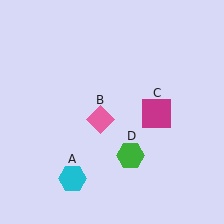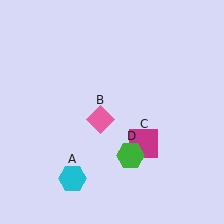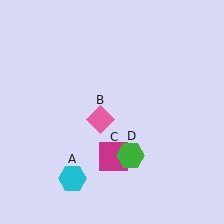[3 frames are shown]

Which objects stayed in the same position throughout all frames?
Cyan hexagon (object A) and pink diamond (object B) and green hexagon (object D) remained stationary.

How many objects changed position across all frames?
1 object changed position: magenta square (object C).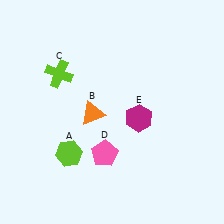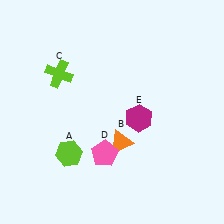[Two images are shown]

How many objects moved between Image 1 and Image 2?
1 object moved between the two images.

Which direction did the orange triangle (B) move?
The orange triangle (B) moved right.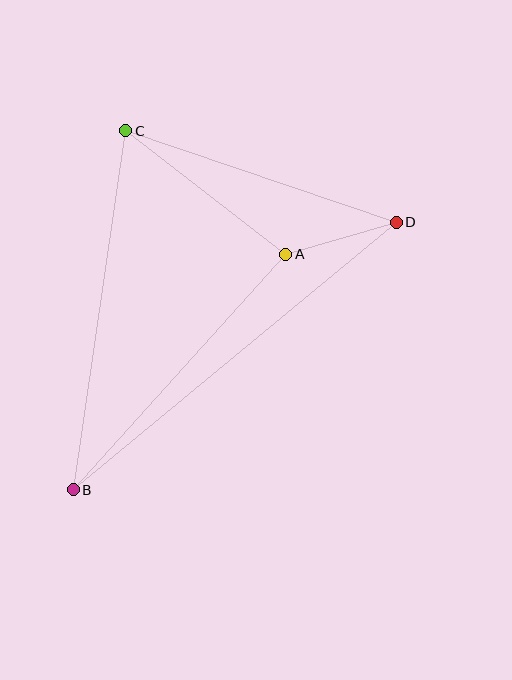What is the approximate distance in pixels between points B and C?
The distance between B and C is approximately 363 pixels.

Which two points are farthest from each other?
Points B and D are farthest from each other.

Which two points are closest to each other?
Points A and D are closest to each other.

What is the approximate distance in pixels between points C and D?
The distance between C and D is approximately 286 pixels.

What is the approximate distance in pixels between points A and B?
The distance between A and B is approximately 317 pixels.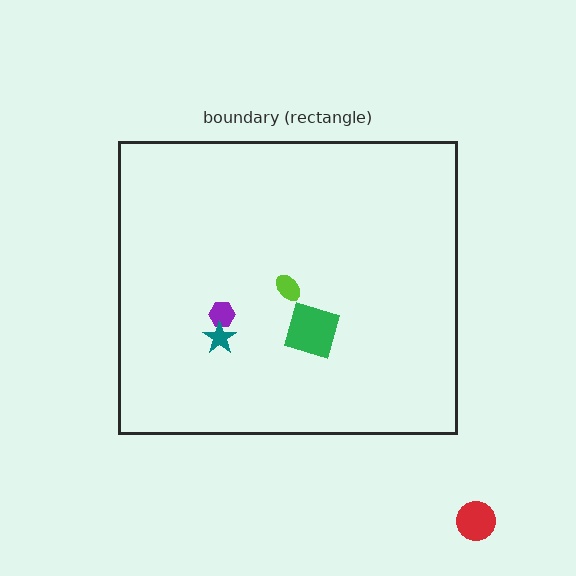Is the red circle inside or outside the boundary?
Outside.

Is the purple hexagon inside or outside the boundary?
Inside.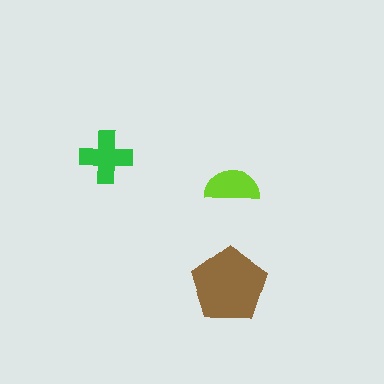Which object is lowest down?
The brown pentagon is bottommost.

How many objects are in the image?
There are 3 objects in the image.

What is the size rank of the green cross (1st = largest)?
2nd.